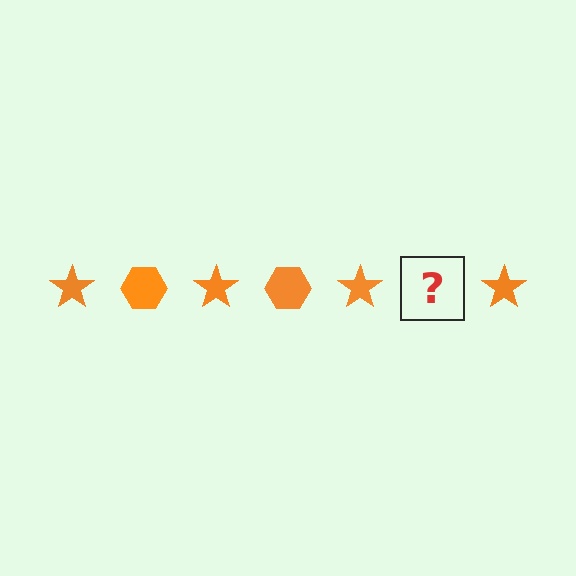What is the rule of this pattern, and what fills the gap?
The rule is that the pattern cycles through star, hexagon shapes in orange. The gap should be filled with an orange hexagon.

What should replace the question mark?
The question mark should be replaced with an orange hexagon.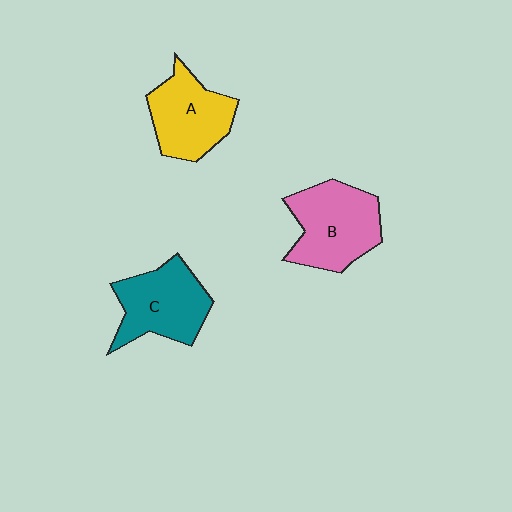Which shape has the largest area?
Shape B (pink).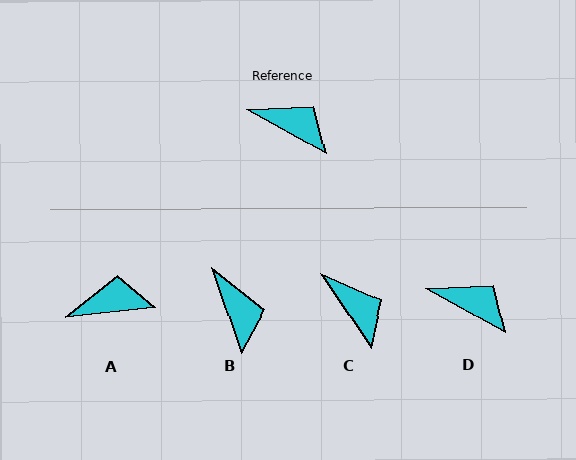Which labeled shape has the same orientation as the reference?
D.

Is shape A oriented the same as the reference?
No, it is off by about 36 degrees.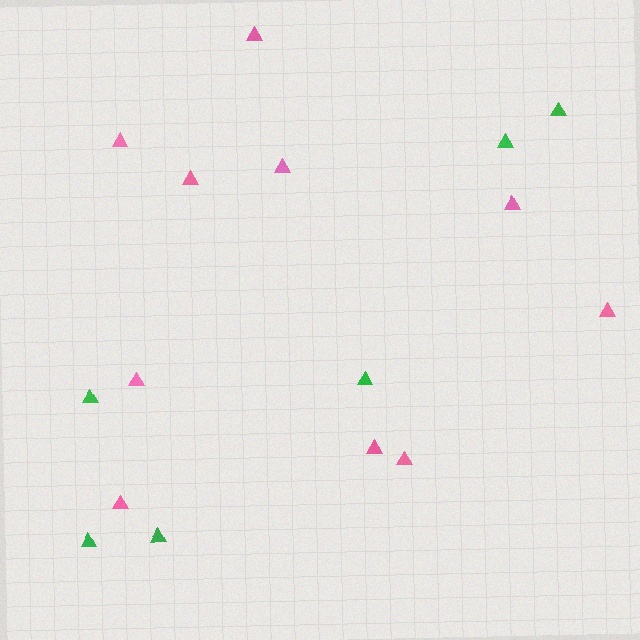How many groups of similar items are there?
There are 2 groups: one group of green triangles (6) and one group of pink triangles (10).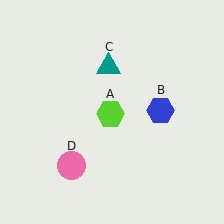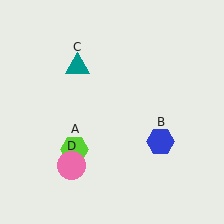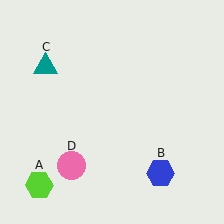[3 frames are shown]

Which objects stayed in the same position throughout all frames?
Pink circle (object D) remained stationary.